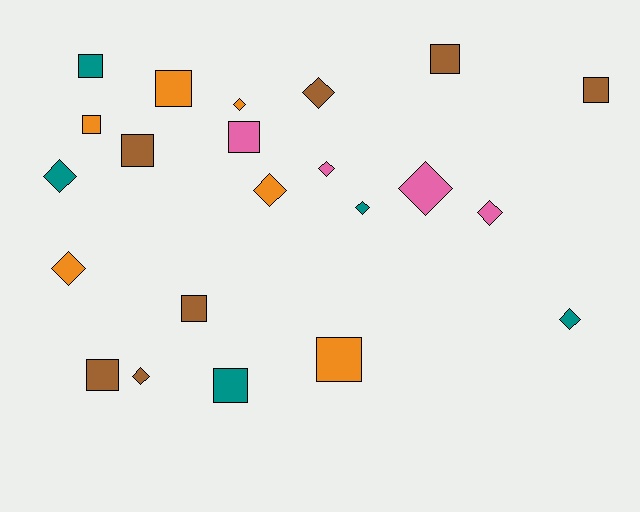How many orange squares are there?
There are 3 orange squares.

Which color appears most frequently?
Brown, with 7 objects.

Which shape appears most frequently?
Square, with 11 objects.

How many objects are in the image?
There are 22 objects.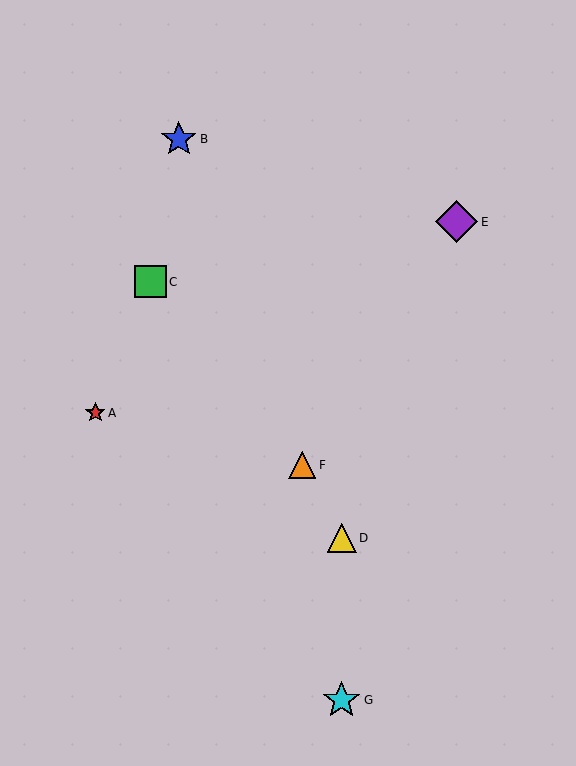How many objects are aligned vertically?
2 objects (D, G) are aligned vertically.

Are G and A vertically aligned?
No, G is at x≈342 and A is at x≈95.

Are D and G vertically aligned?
Yes, both are at x≈342.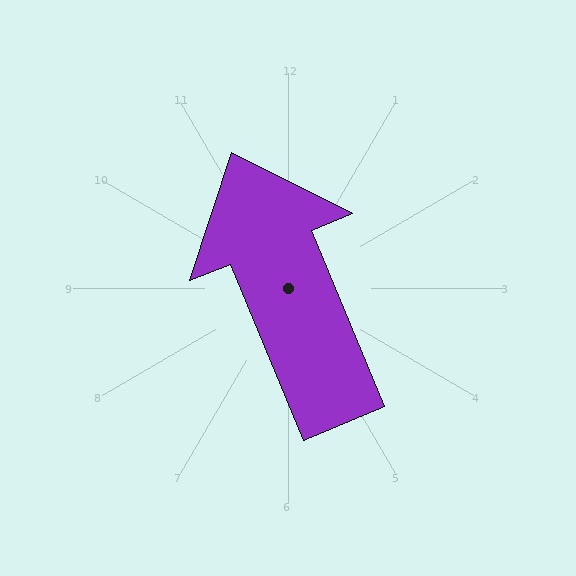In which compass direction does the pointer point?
North.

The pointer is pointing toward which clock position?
Roughly 11 o'clock.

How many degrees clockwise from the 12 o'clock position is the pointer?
Approximately 338 degrees.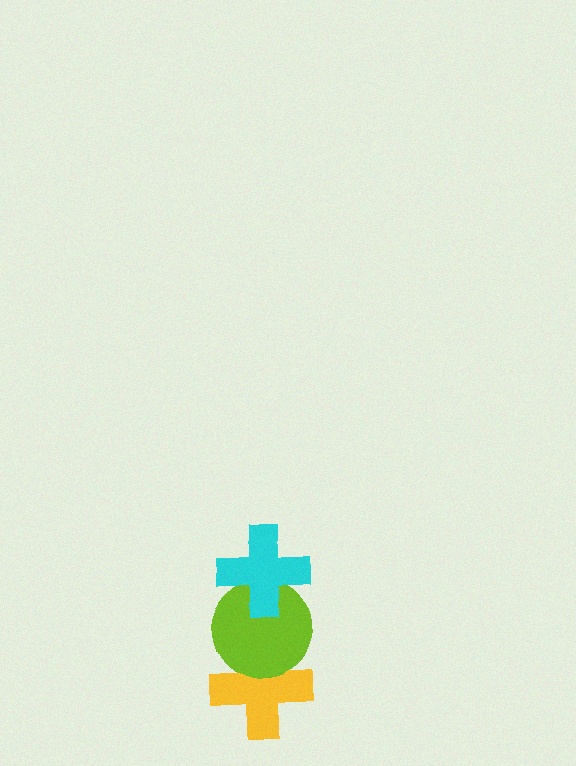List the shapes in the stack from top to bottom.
From top to bottom: the cyan cross, the lime circle, the yellow cross.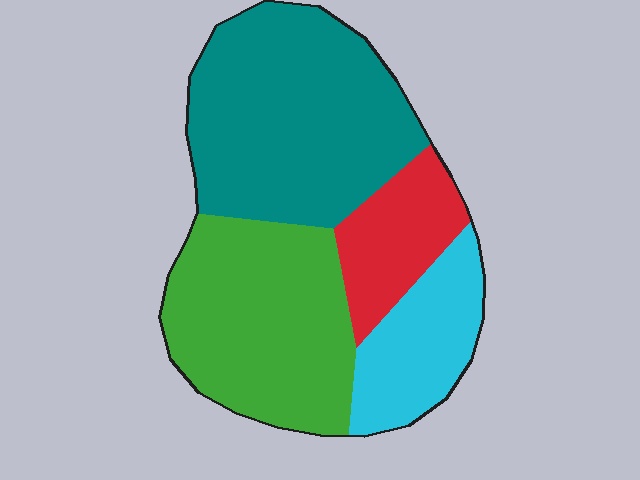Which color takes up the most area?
Teal, at roughly 40%.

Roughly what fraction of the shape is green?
Green takes up between a quarter and a half of the shape.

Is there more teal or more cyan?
Teal.